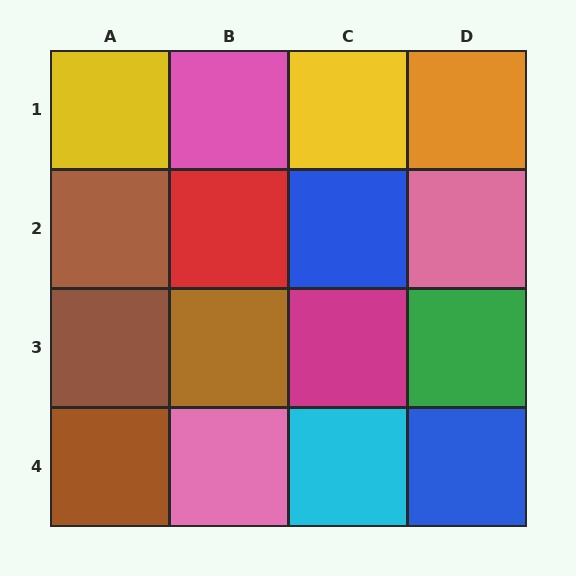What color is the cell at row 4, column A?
Brown.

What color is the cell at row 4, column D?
Blue.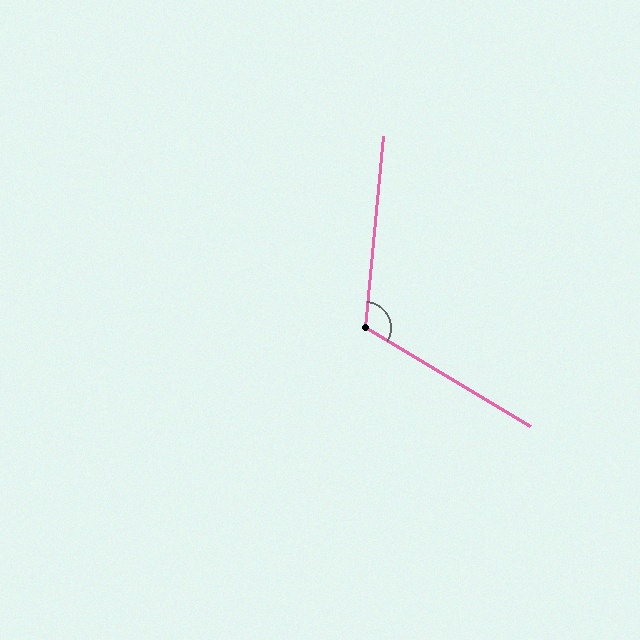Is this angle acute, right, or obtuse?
It is obtuse.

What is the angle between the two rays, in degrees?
Approximately 115 degrees.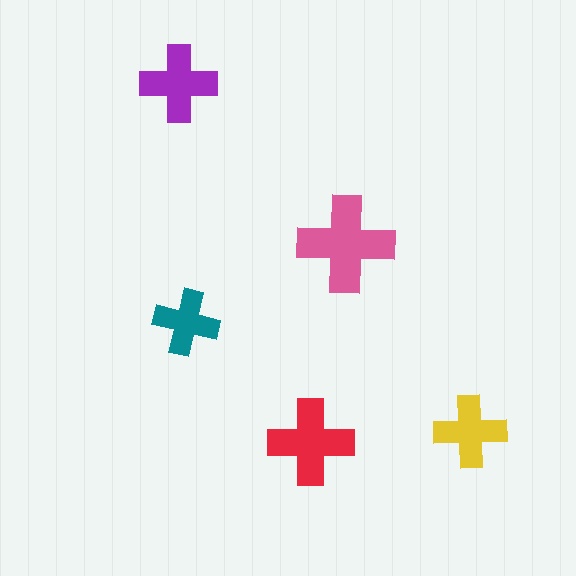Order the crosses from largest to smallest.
the pink one, the red one, the purple one, the yellow one, the teal one.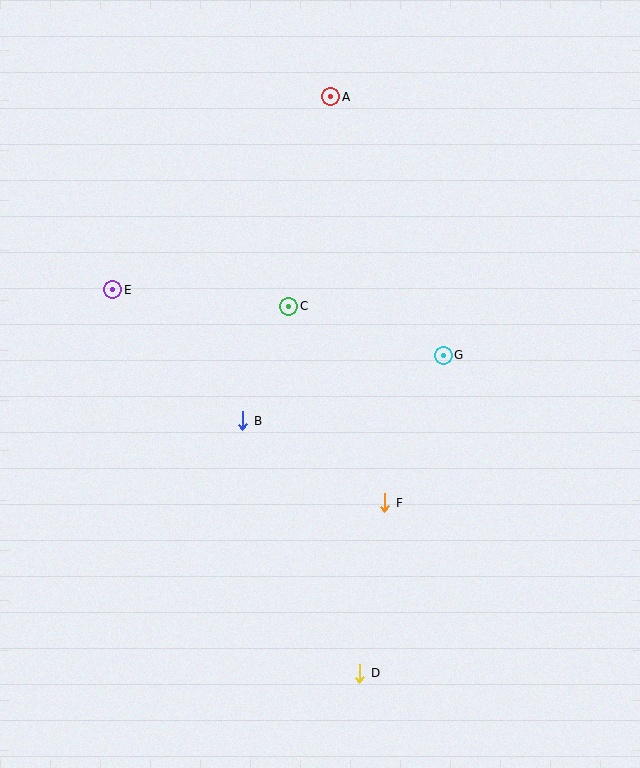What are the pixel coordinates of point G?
Point G is at (443, 355).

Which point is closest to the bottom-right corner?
Point D is closest to the bottom-right corner.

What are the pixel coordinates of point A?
Point A is at (331, 97).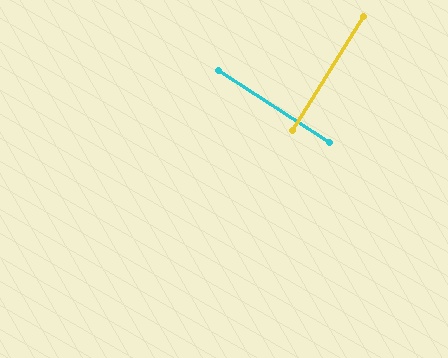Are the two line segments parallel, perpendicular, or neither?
Perpendicular — they meet at approximately 89°.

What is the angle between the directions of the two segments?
Approximately 89 degrees.